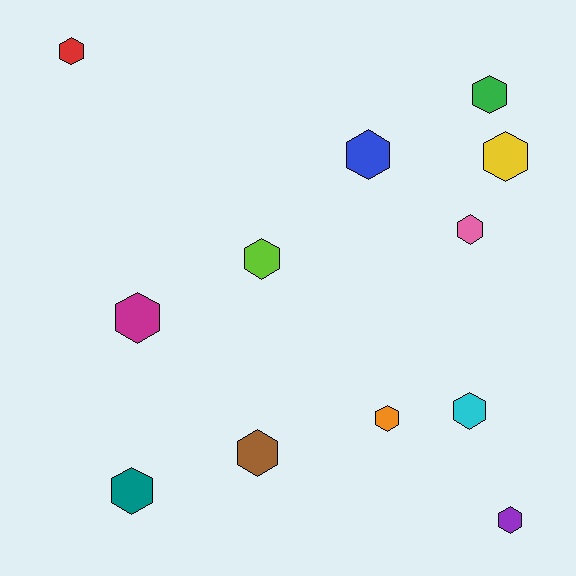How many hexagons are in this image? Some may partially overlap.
There are 12 hexagons.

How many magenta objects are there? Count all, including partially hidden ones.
There is 1 magenta object.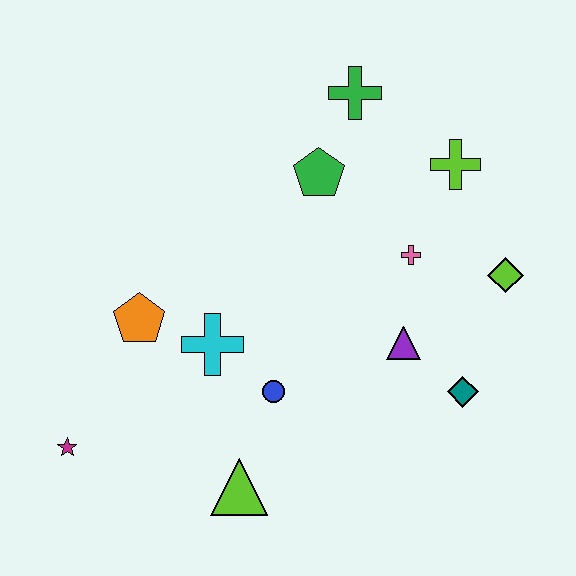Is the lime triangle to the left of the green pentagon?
Yes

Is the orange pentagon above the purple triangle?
Yes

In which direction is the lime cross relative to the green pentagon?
The lime cross is to the right of the green pentagon.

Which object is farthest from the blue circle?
The green cross is farthest from the blue circle.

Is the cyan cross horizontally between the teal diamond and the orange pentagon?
Yes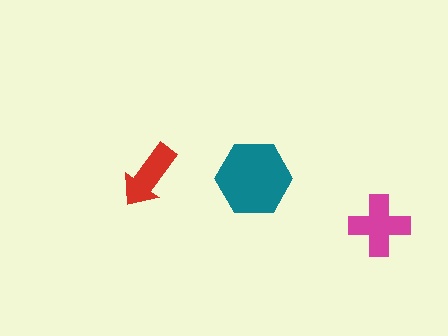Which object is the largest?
The teal hexagon.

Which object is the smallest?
The red arrow.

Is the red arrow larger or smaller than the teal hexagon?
Smaller.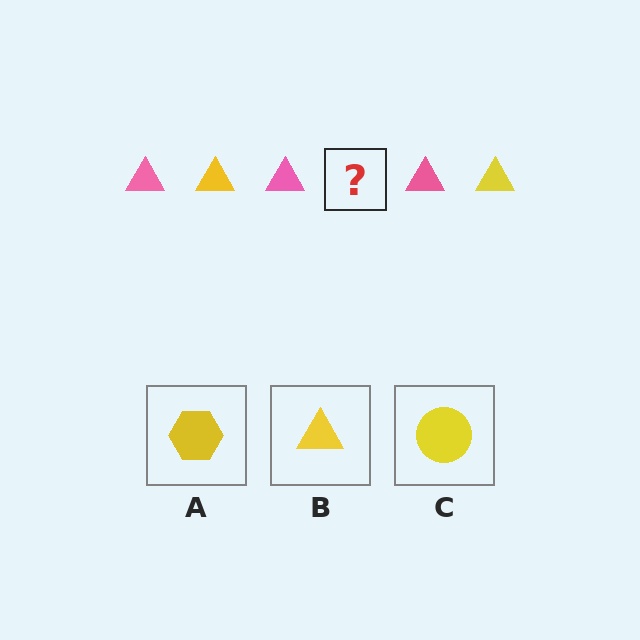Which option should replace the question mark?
Option B.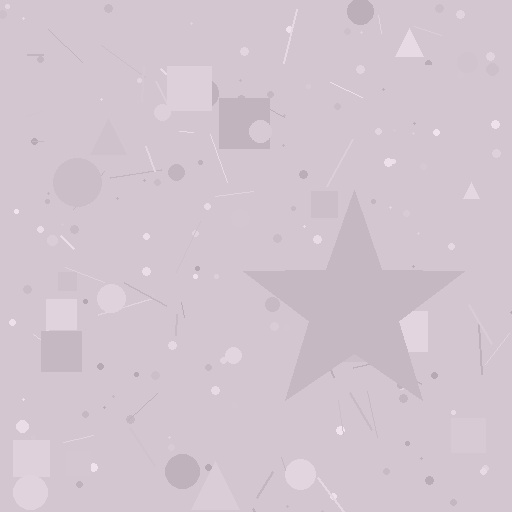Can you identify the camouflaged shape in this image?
The camouflaged shape is a star.